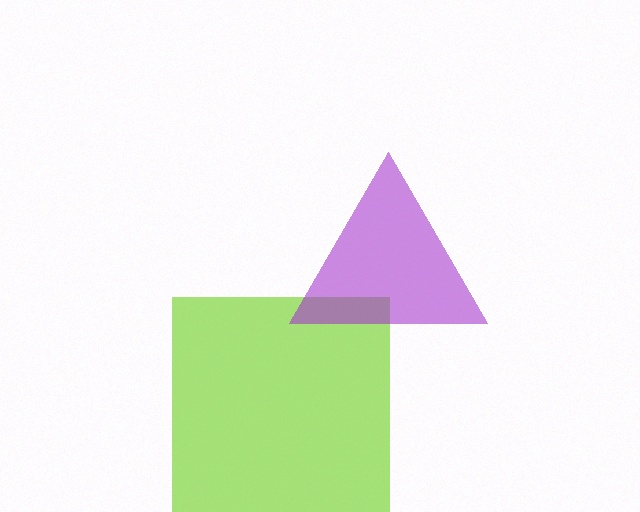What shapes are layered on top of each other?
The layered shapes are: a lime square, a purple triangle.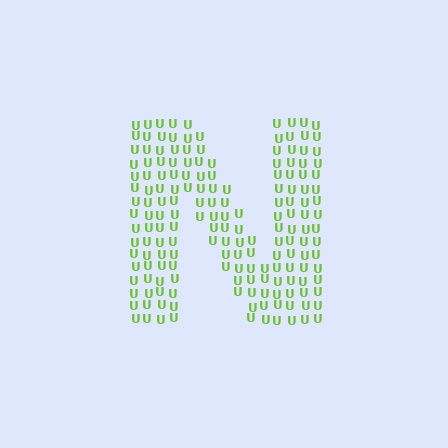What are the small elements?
The small elements are letter U's.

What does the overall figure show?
The overall figure shows the letter N.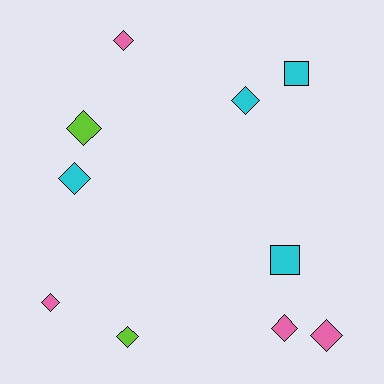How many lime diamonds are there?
There are 2 lime diamonds.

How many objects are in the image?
There are 10 objects.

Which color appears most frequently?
Pink, with 4 objects.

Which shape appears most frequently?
Diamond, with 8 objects.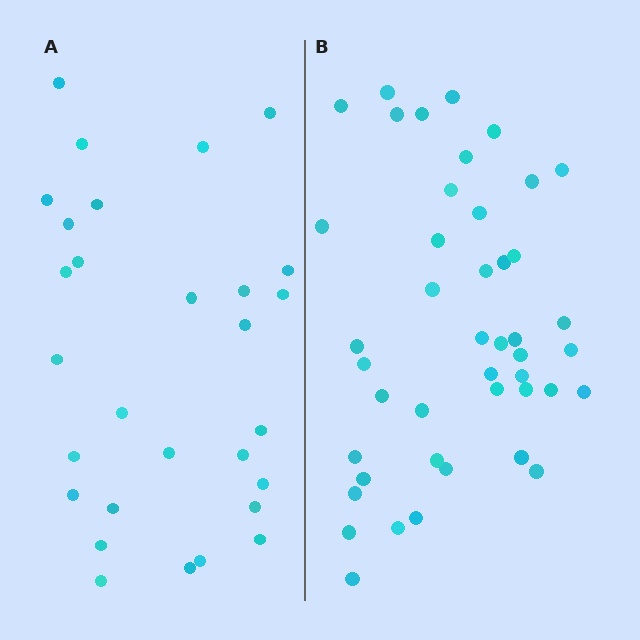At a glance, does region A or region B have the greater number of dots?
Region B (the right region) has more dots.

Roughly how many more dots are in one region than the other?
Region B has approximately 15 more dots than region A.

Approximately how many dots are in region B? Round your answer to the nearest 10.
About 40 dots. (The exact count is 44, which rounds to 40.)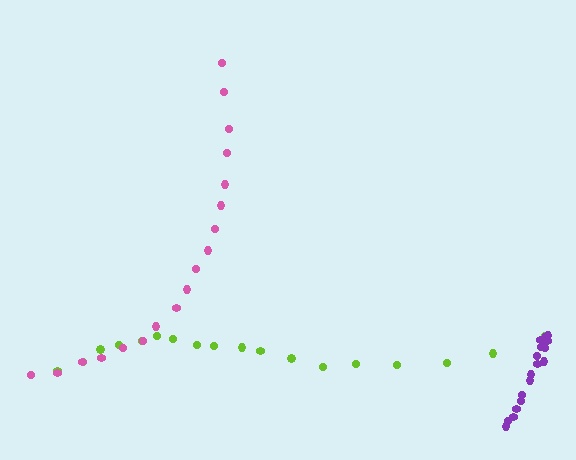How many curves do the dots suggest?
There are 3 distinct paths.